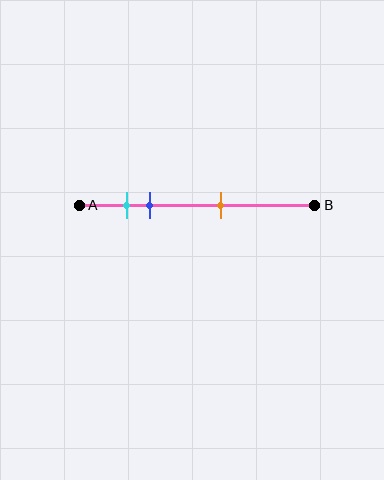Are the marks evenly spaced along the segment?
No, the marks are not evenly spaced.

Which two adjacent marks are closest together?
The cyan and blue marks are the closest adjacent pair.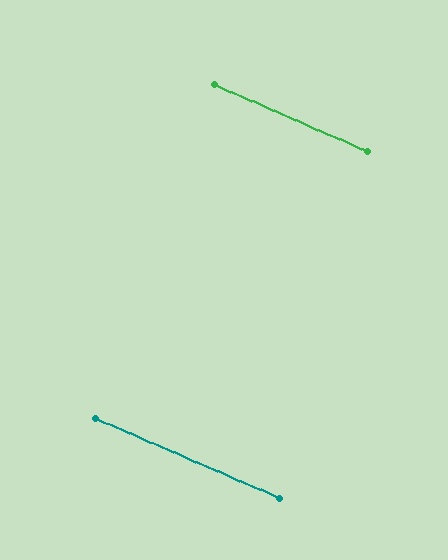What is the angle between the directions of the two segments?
Approximately 0 degrees.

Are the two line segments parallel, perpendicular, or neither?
Parallel — their directions differ by only 0.2°.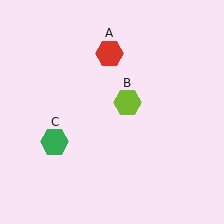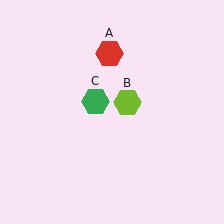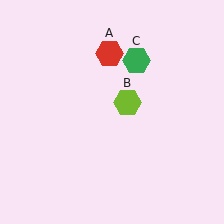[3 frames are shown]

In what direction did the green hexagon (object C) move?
The green hexagon (object C) moved up and to the right.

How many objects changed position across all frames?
1 object changed position: green hexagon (object C).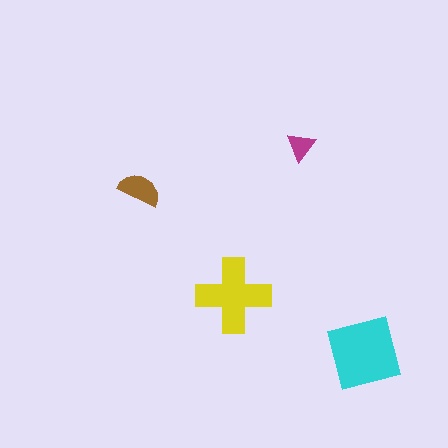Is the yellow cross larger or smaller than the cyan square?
Smaller.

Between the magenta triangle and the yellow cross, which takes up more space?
The yellow cross.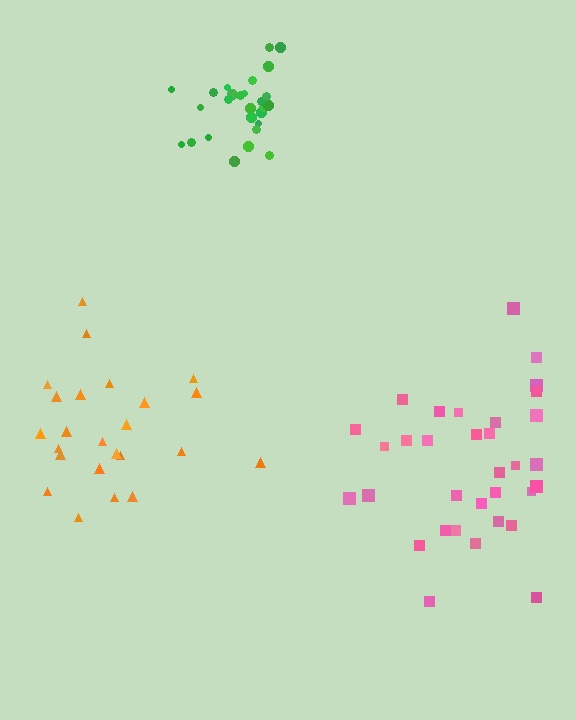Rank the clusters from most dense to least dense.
green, orange, pink.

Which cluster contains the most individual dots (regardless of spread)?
Pink (33).